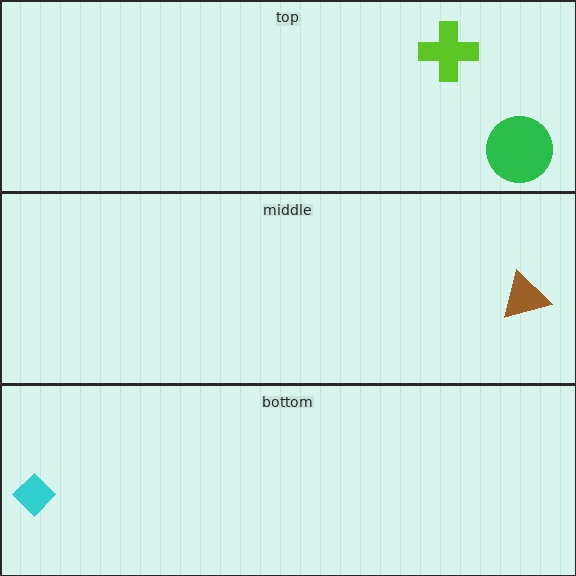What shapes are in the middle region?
The brown triangle.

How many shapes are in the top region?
2.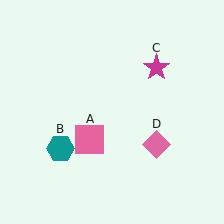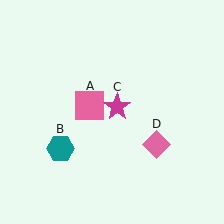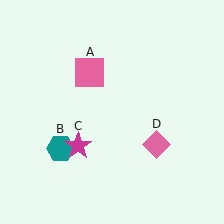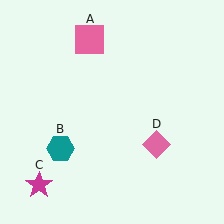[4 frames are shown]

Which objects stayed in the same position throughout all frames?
Teal hexagon (object B) and pink diamond (object D) remained stationary.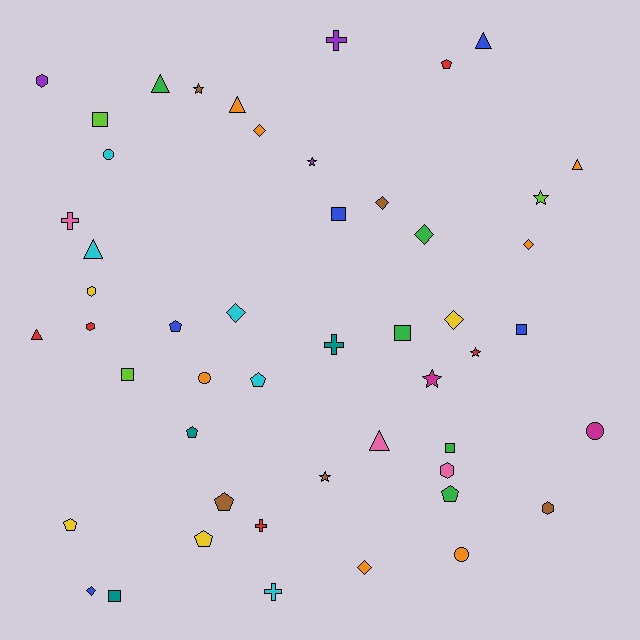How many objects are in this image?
There are 50 objects.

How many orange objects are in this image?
There are 7 orange objects.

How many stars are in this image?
There are 6 stars.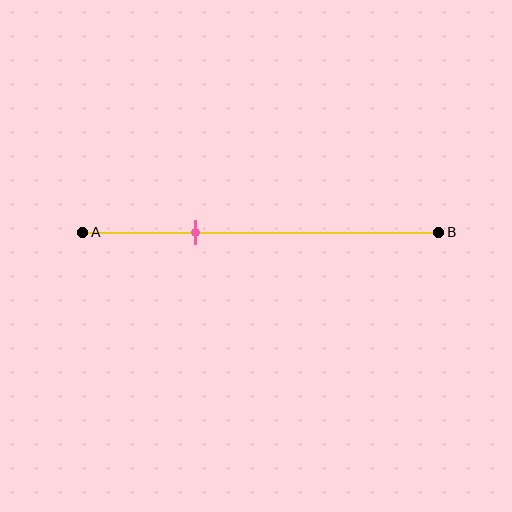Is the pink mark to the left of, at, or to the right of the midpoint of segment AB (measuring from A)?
The pink mark is to the left of the midpoint of segment AB.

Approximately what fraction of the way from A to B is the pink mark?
The pink mark is approximately 30% of the way from A to B.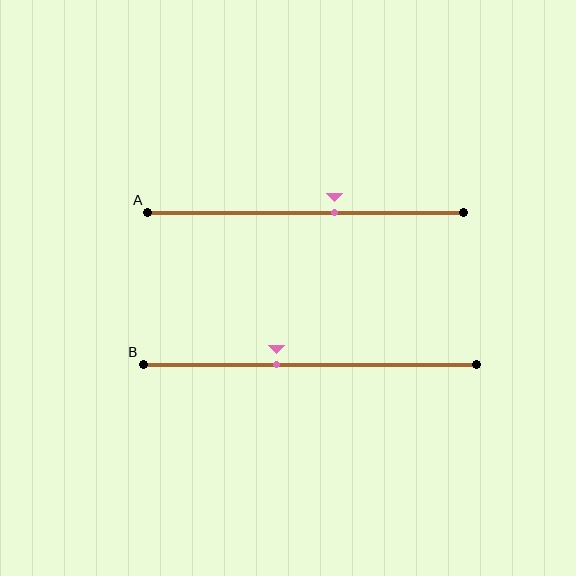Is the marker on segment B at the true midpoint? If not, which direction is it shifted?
No, the marker on segment B is shifted to the left by about 10% of the segment length.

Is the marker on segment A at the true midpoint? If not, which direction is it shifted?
No, the marker on segment A is shifted to the right by about 9% of the segment length.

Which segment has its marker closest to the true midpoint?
Segment A has its marker closest to the true midpoint.